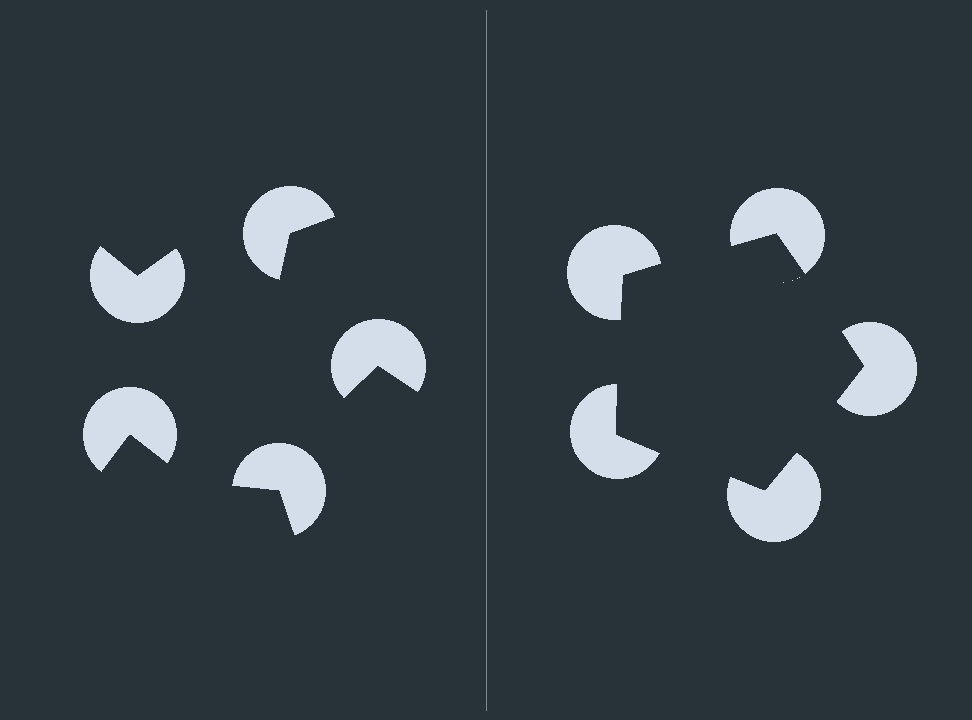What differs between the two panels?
The pac-man discs are positioned identically on both sides; only the wedge orientations differ. On the right they align to a pentagon; on the left they are misaligned.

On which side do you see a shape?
An illusory pentagon appears on the right side. On the left side the wedge cuts are rotated, so no coherent shape forms.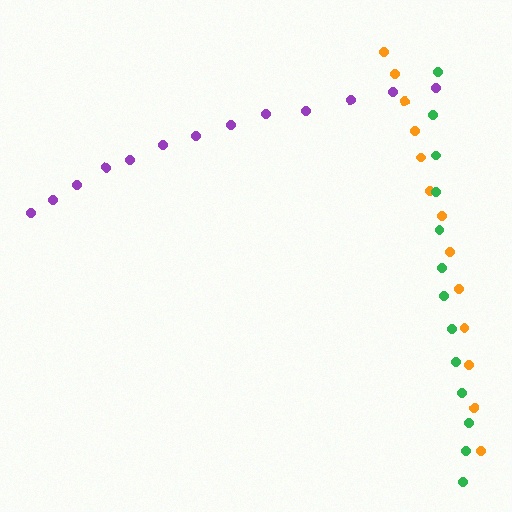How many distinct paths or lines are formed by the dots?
There are 3 distinct paths.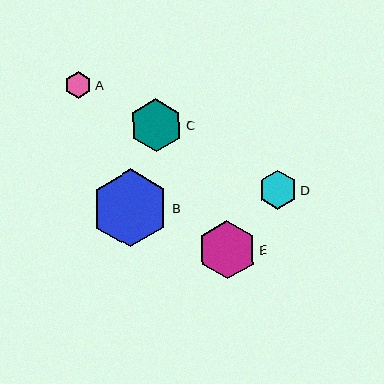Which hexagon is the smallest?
Hexagon A is the smallest with a size of approximately 27 pixels.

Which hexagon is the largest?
Hexagon B is the largest with a size of approximately 78 pixels.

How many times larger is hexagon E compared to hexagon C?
Hexagon E is approximately 1.1 times the size of hexagon C.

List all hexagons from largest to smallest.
From largest to smallest: B, E, C, D, A.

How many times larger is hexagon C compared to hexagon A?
Hexagon C is approximately 2.0 times the size of hexagon A.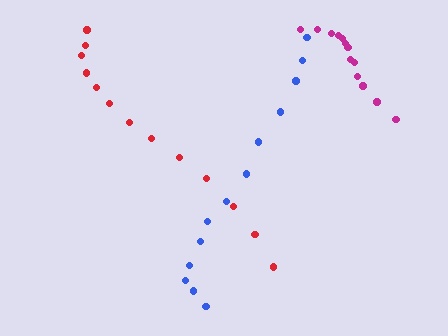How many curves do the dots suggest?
There are 3 distinct paths.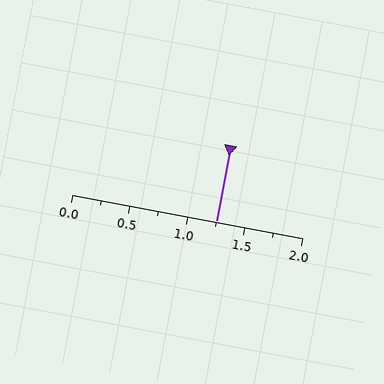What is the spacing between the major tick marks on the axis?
The major ticks are spaced 0.5 apart.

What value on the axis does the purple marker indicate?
The marker indicates approximately 1.25.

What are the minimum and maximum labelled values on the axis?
The axis runs from 0.0 to 2.0.